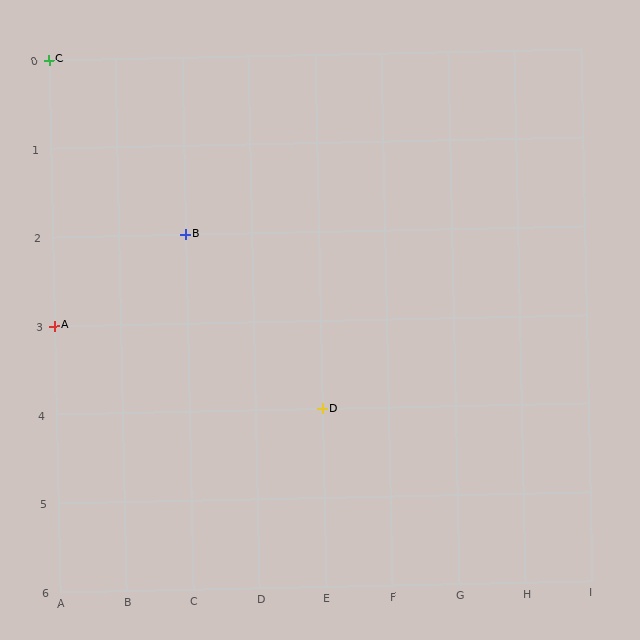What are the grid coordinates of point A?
Point A is at grid coordinates (A, 3).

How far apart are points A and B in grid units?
Points A and B are 2 columns and 1 row apart (about 2.2 grid units diagonally).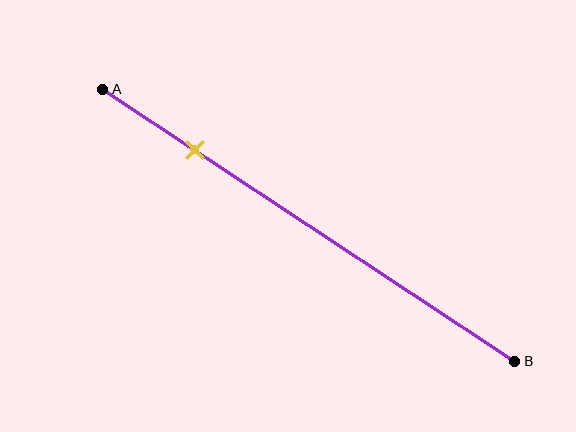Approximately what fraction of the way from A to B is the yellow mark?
The yellow mark is approximately 20% of the way from A to B.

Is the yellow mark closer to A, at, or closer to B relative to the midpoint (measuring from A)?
The yellow mark is closer to point A than the midpoint of segment AB.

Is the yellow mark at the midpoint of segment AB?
No, the mark is at about 20% from A, not at the 50% midpoint.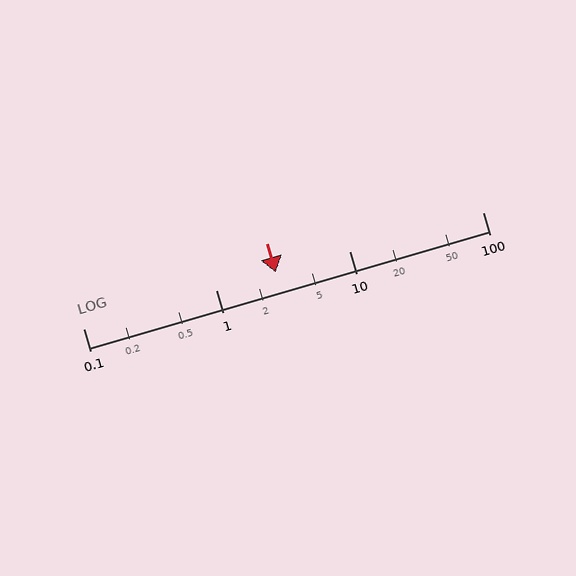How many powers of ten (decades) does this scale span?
The scale spans 3 decades, from 0.1 to 100.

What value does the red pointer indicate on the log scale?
The pointer indicates approximately 2.8.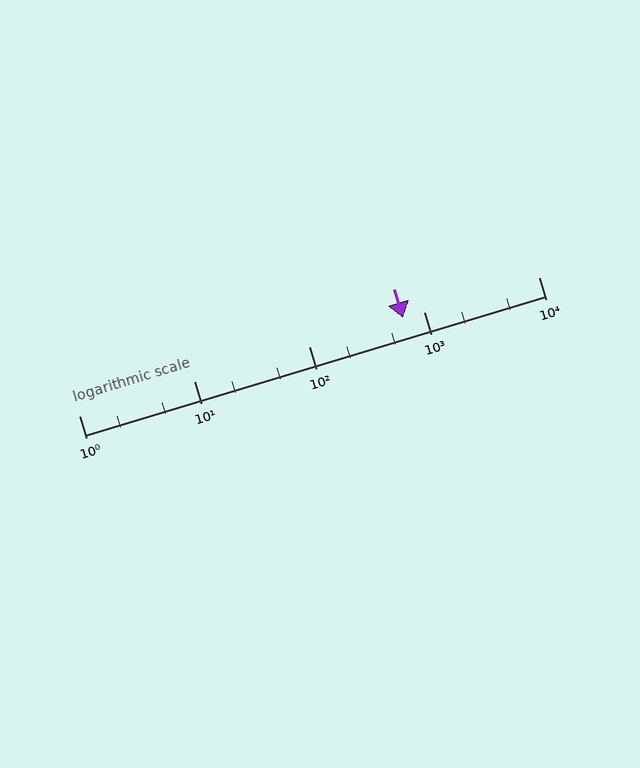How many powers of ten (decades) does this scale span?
The scale spans 4 decades, from 1 to 10000.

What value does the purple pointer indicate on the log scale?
The pointer indicates approximately 660.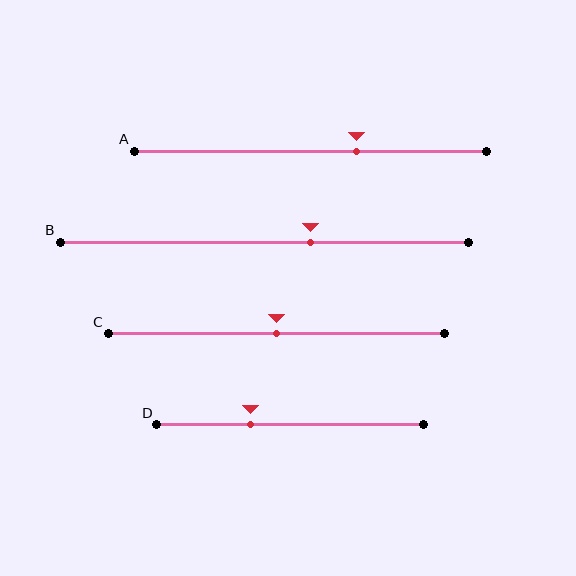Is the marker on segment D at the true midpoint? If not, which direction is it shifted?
No, the marker on segment D is shifted to the left by about 15% of the segment length.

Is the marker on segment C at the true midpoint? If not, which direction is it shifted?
Yes, the marker on segment C is at the true midpoint.